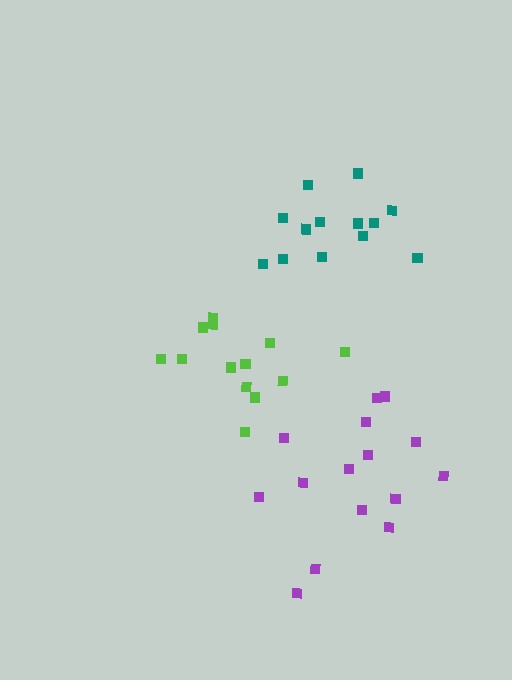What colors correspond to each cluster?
The clusters are colored: lime, purple, teal.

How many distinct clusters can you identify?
There are 3 distinct clusters.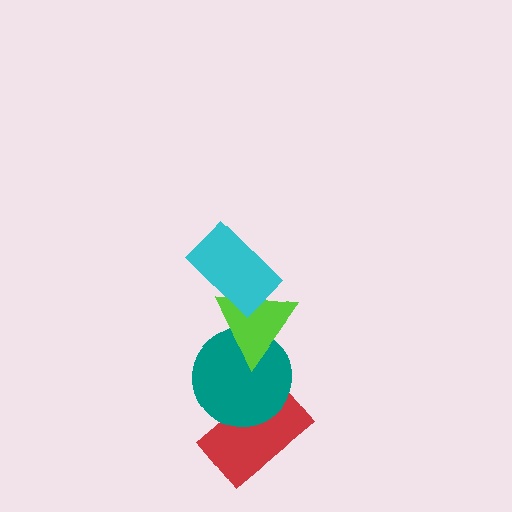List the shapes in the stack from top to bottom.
From top to bottom: the cyan rectangle, the lime triangle, the teal circle, the red rectangle.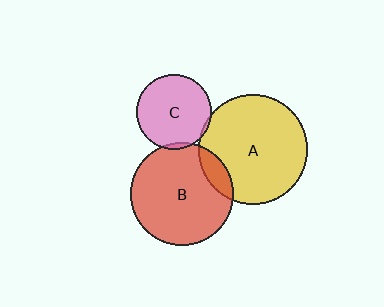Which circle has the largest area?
Circle A (yellow).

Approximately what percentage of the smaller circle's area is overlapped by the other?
Approximately 5%.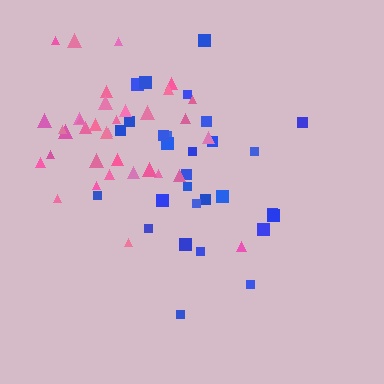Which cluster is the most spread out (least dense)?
Blue.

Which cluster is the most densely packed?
Pink.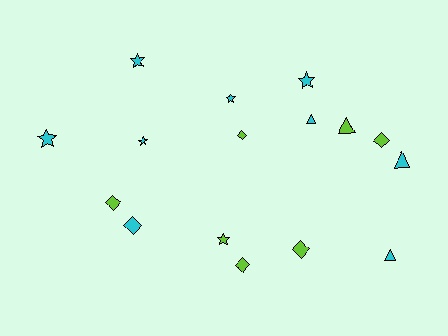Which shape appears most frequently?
Diamond, with 6 objects.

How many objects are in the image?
There are 16 objects.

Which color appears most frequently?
Cyan, with 9 objects.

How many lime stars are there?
There is 1 lime star.